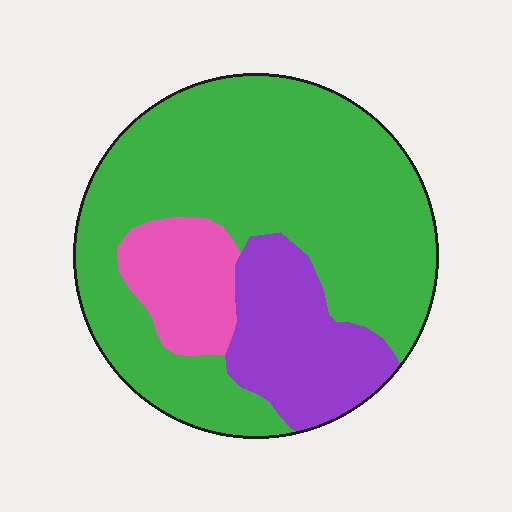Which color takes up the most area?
Green, at roughly 70%.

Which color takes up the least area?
Pink, at roughly 10%.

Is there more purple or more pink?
Purple.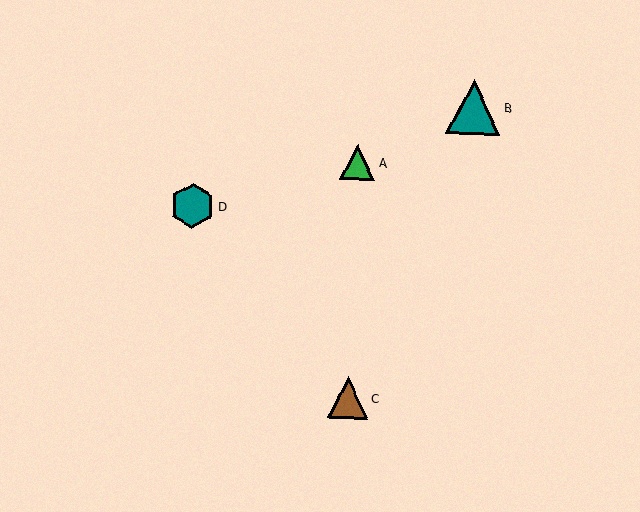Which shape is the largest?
The teal triangle (labeled B) is the largest.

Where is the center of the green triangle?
The center of the green triangle is at (358, 163).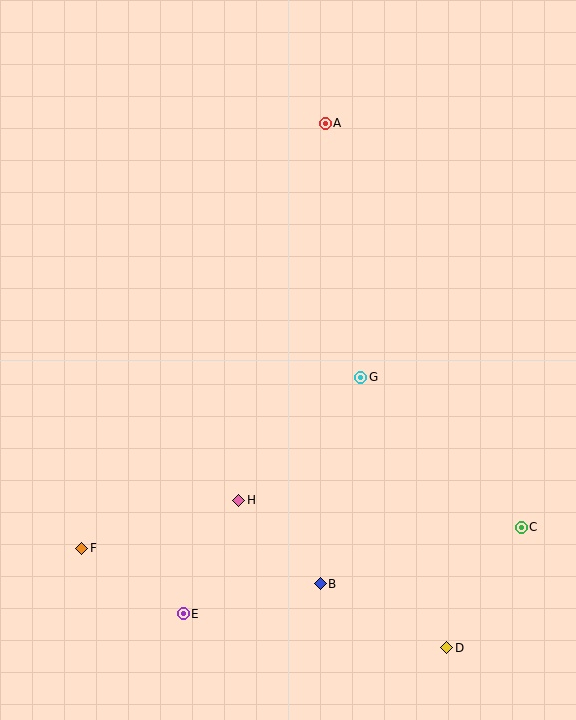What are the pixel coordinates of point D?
Point D is at (447, 648).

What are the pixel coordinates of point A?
Point A is at (325, 123).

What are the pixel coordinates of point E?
Point E is at (183, 614).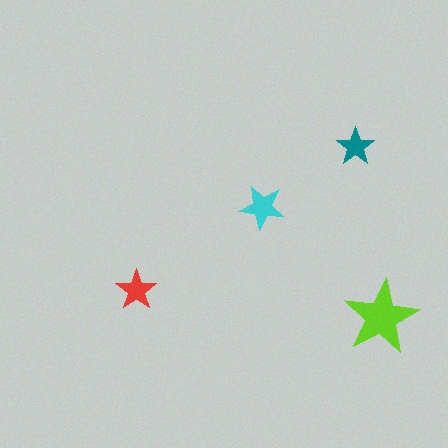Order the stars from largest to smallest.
the lime one, the cyan one, the red one, the teal one.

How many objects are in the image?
There are 4 objects in the image.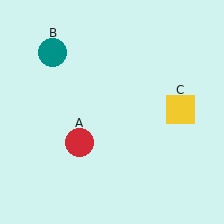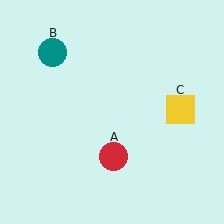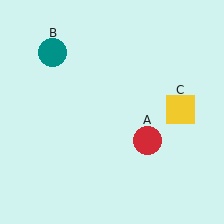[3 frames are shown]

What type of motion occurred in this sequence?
The red circle (object A) rotated counterclockwise around the center of the scene.